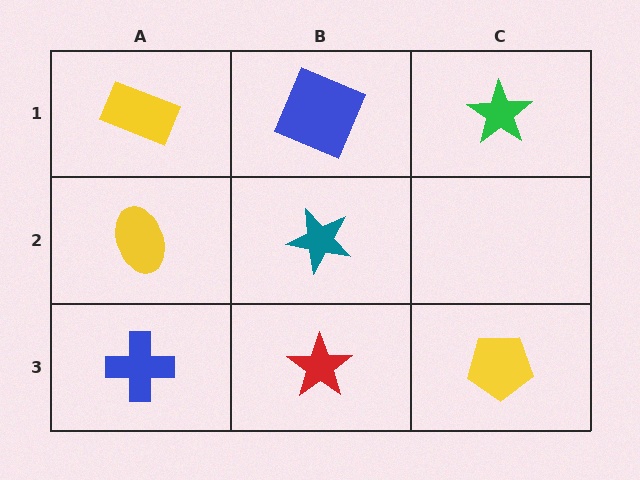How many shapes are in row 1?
3 shapes.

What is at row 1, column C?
A green star.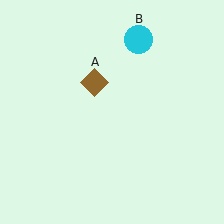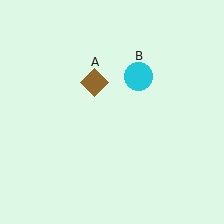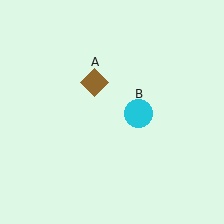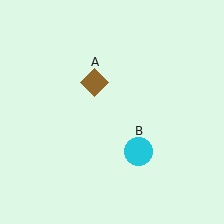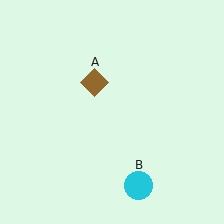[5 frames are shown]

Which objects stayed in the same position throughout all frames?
Brown diamond (object A) remained stationary.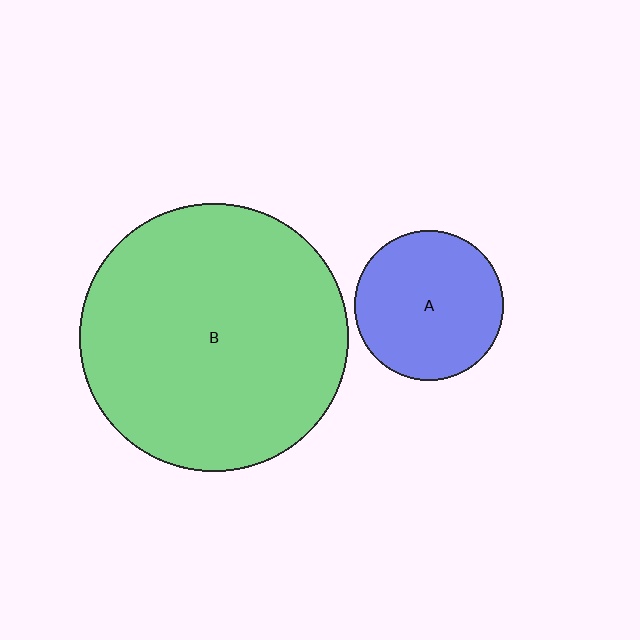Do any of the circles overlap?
No, none of the circles overlap.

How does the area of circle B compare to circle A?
Approximately 3.2 times.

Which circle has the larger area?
Circle B (green).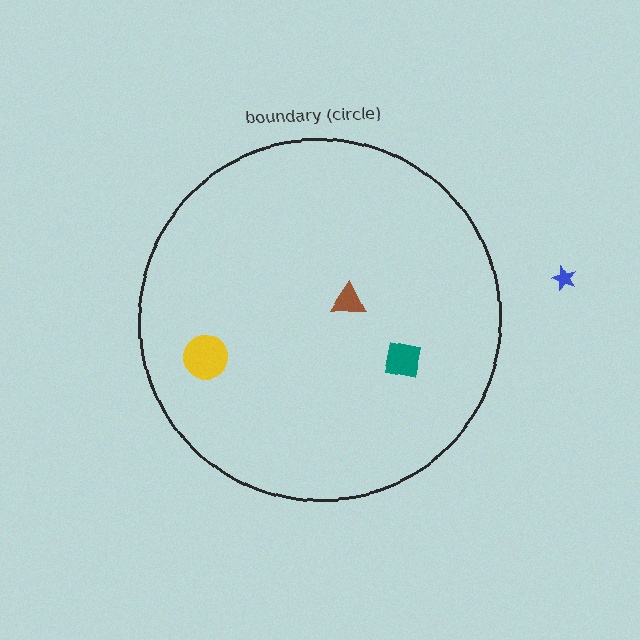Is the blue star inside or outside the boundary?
Outside.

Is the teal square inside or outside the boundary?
Inside.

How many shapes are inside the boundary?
3 inside, 1 outside.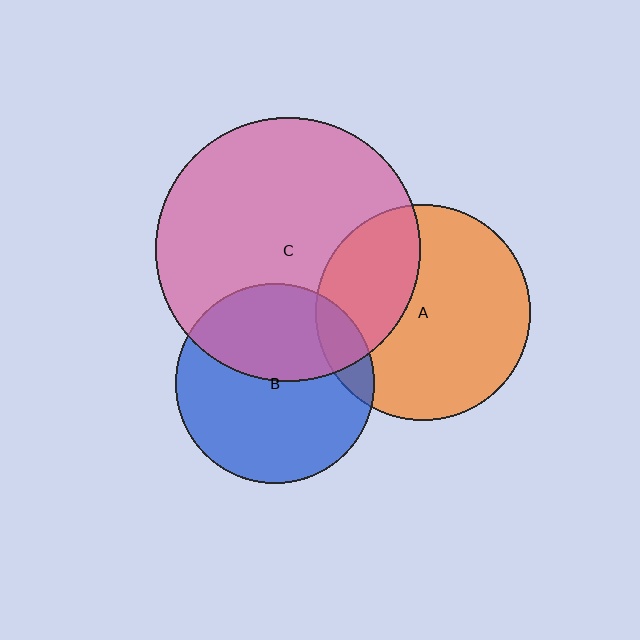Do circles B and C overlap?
Yes.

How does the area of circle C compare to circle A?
Approximately 1.5 times.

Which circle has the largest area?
Circle C (pink).